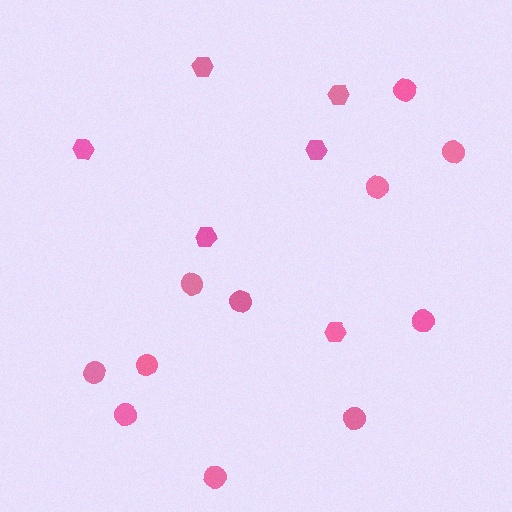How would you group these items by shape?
There are 2 groups: one group of circles (11) and one group of hexagons (6).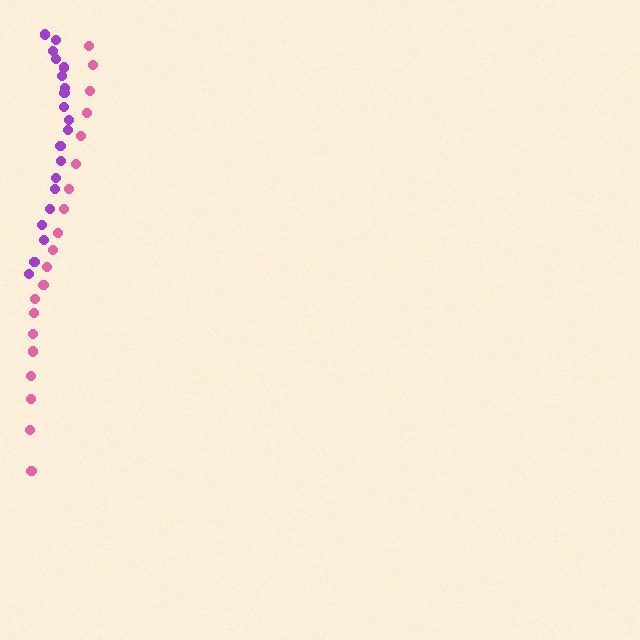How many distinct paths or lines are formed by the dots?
There are 2 distinct paths.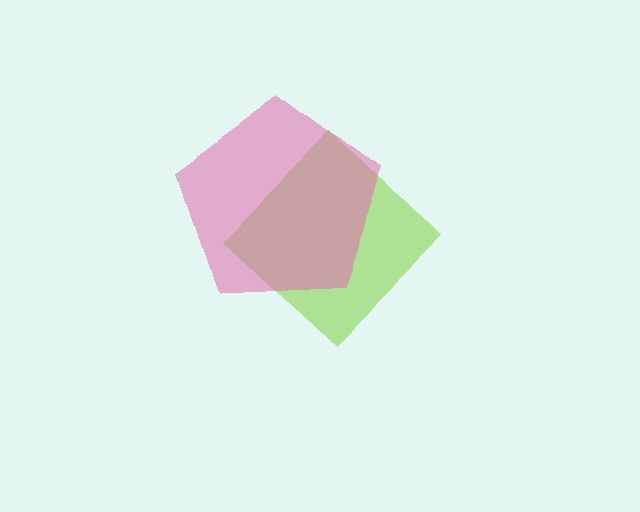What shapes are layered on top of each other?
The layered shapes are: a lime diamond, a pink pentagon.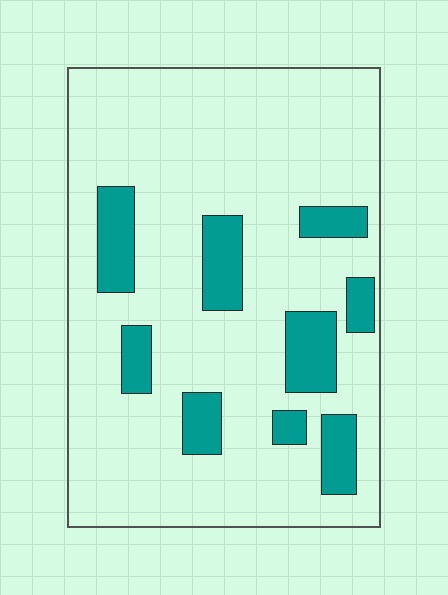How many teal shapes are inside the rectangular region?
9.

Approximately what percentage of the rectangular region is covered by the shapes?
Approximately 15%.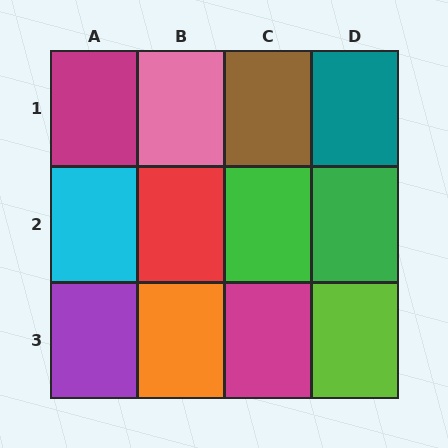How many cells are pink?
1 cell is pink.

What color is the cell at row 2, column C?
Green.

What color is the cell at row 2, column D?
Green.